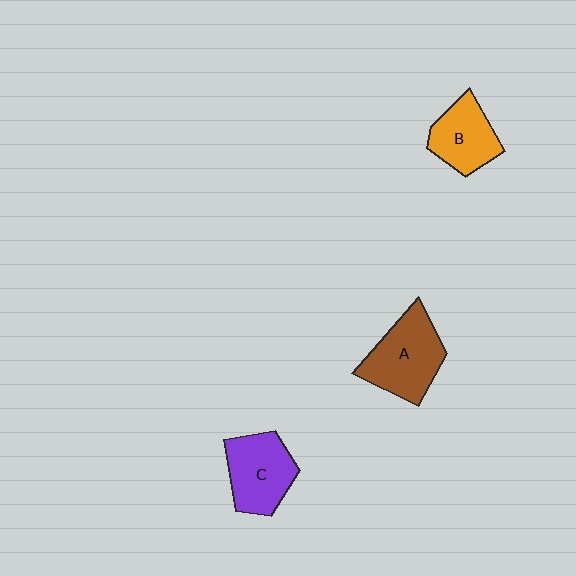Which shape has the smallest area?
Shape B (orange).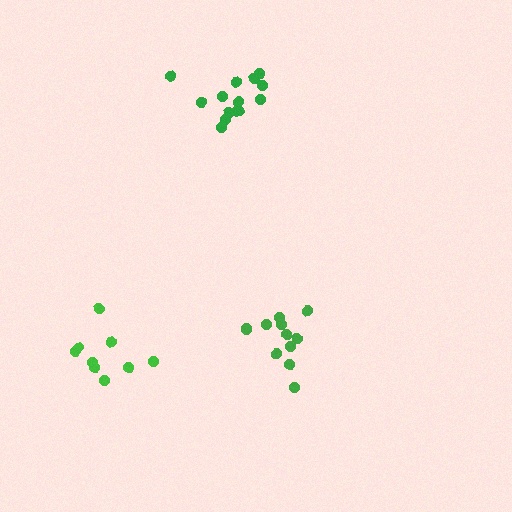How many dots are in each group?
Group 1: 14 dots, Group 2: 12 dots, Group 3: 9 dots (35 total).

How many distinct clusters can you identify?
There are 3 distinct clusters.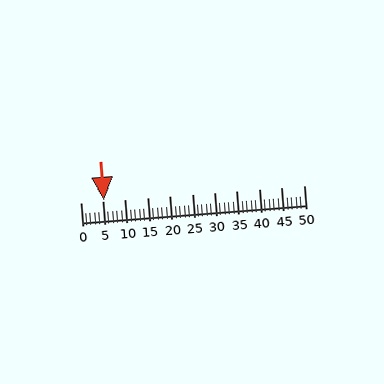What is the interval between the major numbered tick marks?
The major tick marks are spaced 5 units apart.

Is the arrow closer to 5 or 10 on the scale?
The arrow is closer to 5.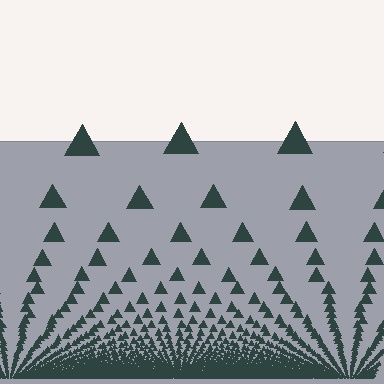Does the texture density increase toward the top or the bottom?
Density increases toward the bottom.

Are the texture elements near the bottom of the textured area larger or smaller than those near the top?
Smaller. The gradient is inverted — elements near the bottom are smaller and denser.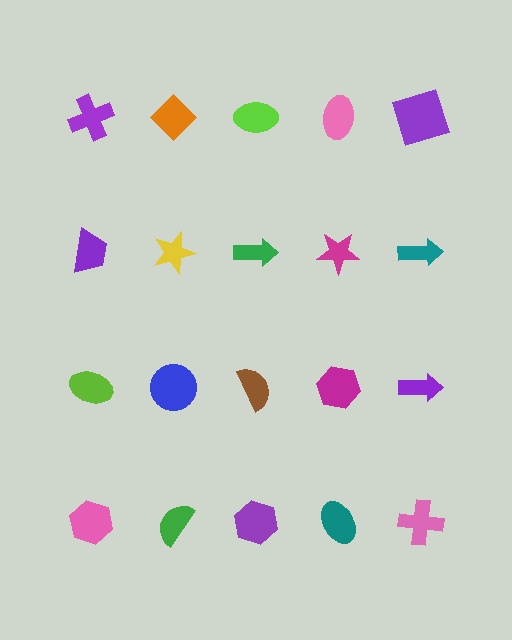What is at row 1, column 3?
A lime ellipse.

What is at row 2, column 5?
A teal arrow.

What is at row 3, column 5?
A purple arrow.